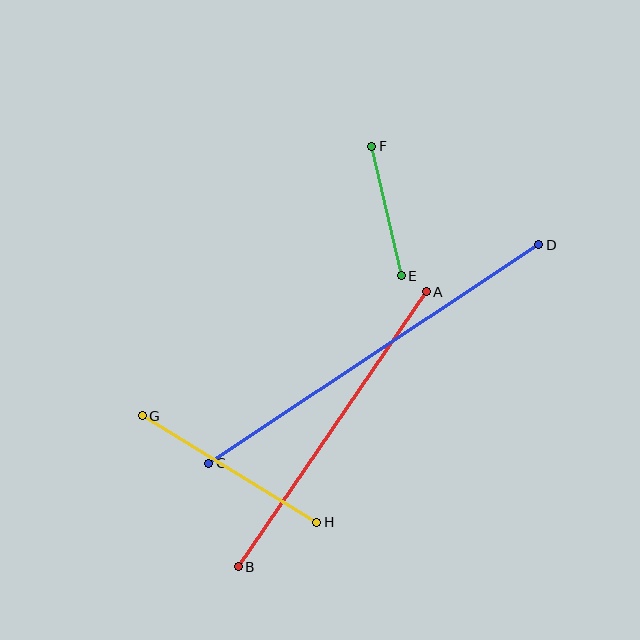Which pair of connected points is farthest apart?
Points C and D are farthest apart.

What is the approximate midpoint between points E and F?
The midpoint is at approximately (386, 211) pixels.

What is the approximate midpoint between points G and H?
The midpoint is at approximately (230, 469) pixels.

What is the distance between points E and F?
The distance is approximately 133 pixels.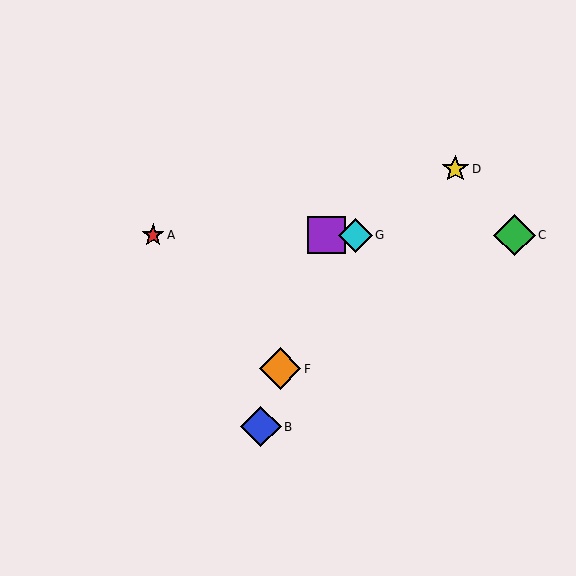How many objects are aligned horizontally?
4 objects (A, C, E, G) are aligned horizontally.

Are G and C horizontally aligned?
Yes, both are at y≈235.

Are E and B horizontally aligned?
No, E is at y≈235 and B is at y≈427.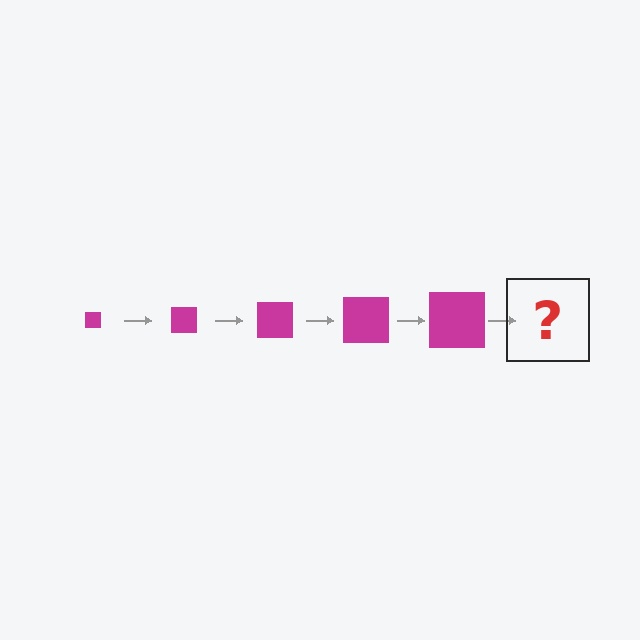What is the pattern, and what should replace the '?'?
The pattern is that the square gets progressively larger each step. The '?' should be a magenta square, larger than the previous one.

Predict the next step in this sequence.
The next step is a magenta square, larger than the previous one.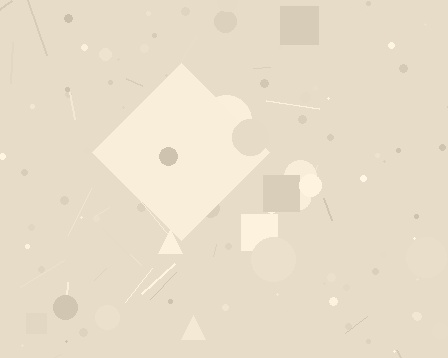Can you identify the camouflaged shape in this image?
The camouflaged shape is a diamond.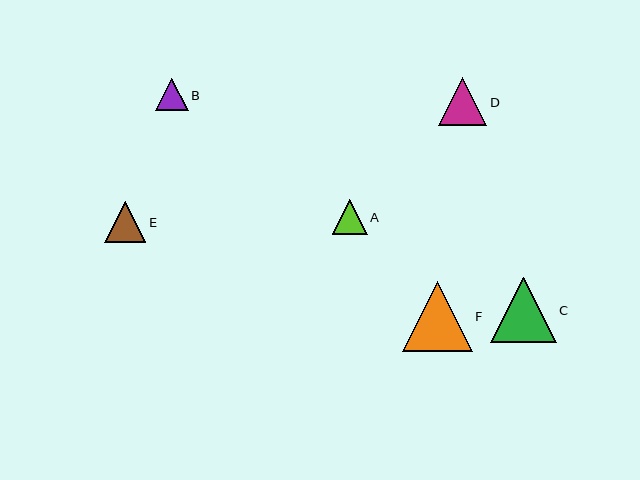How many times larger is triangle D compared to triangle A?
Triangle D is approximately 1.4 times the size of triangle A.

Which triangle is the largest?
Triangle F is the largest with a size of approximately 70 pixels.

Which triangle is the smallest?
Triangle B is the smallest with a size of approximately 33 pixels.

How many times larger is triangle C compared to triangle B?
Triangle C is approximately 2.0 times the size of triangle B.